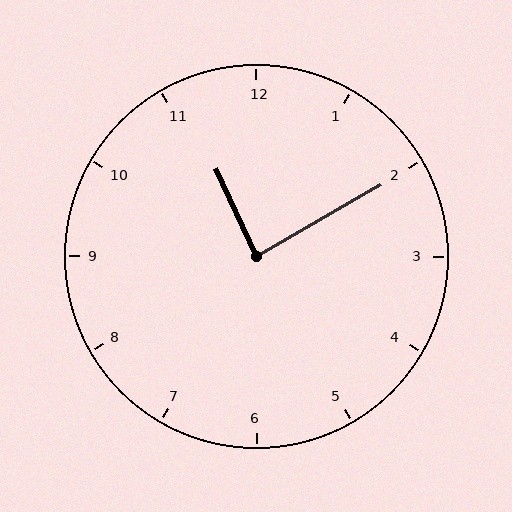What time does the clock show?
11:10.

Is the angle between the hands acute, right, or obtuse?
It is right.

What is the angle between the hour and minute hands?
Approximately 85 degrees.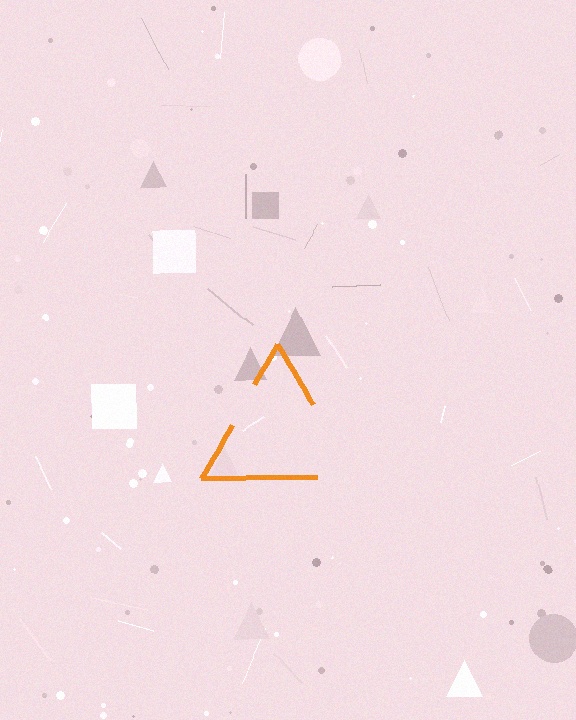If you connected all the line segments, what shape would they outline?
They would outline a triangle.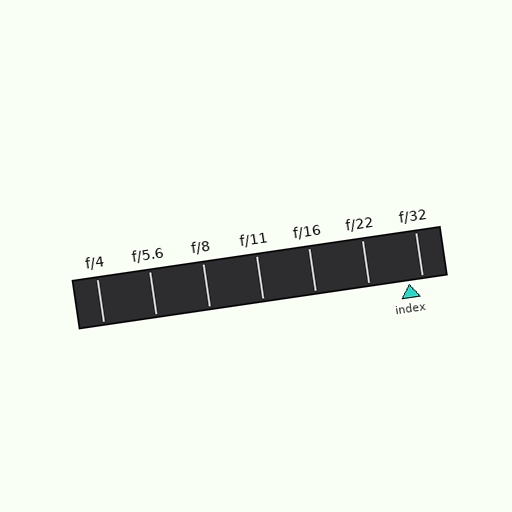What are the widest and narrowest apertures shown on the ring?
The widest aperture shown is f/4 and the narrowest is f/32.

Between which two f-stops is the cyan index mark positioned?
The index mark is between f/22 and f/32.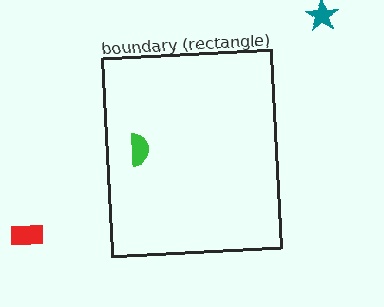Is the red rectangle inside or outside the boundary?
Outside.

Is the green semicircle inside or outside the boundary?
Inside.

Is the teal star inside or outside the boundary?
Outside.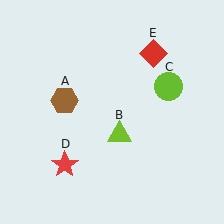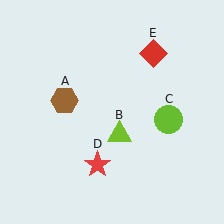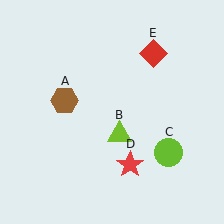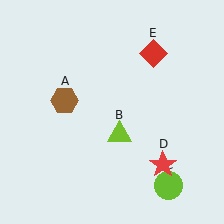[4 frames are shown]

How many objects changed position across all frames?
2 objects changed position: lime circle (object C), red star (object D).